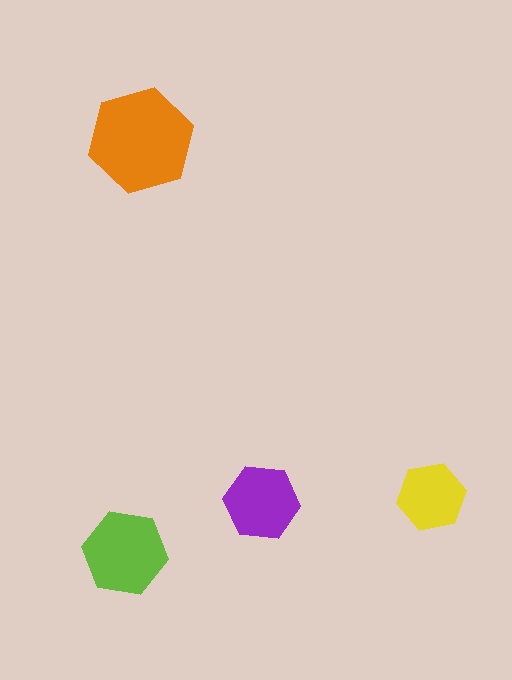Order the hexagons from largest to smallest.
the orange one, the lime one, the purple one, the yellow one.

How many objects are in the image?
There are 4 objects in the image.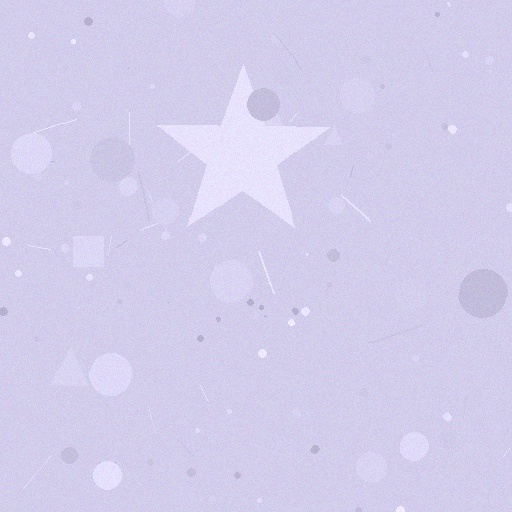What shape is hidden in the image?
A star is hidden in the image.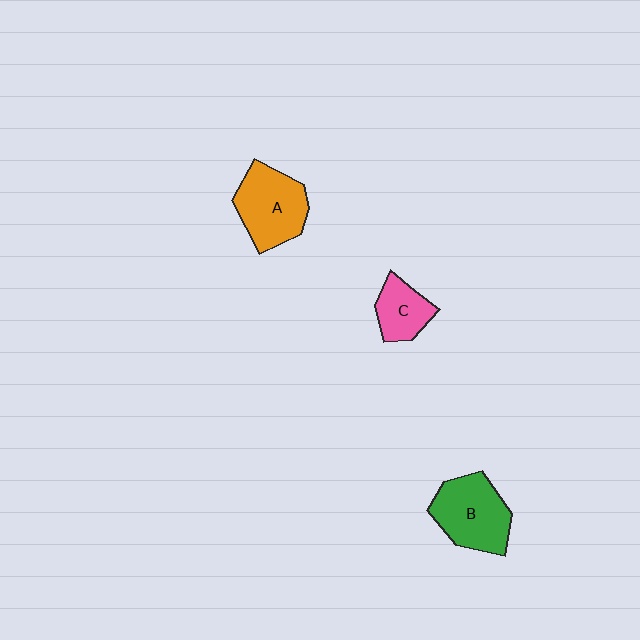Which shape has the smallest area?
Shape C (pink).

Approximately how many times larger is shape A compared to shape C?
Approximately 1.7 times.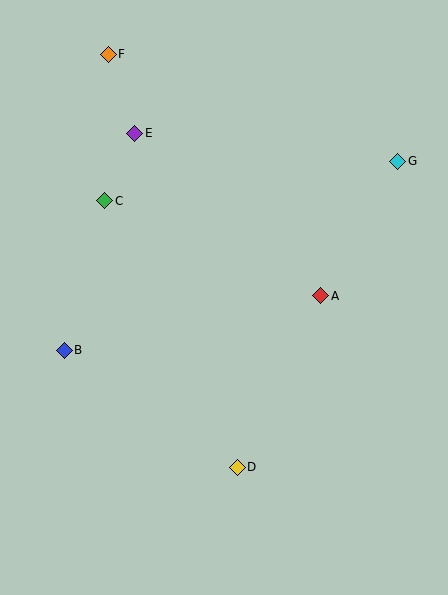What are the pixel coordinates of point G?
Point G is at (398, 161).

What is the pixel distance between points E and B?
The distance between E and B is 228 pixels.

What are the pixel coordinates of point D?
Point D is at (237, 467).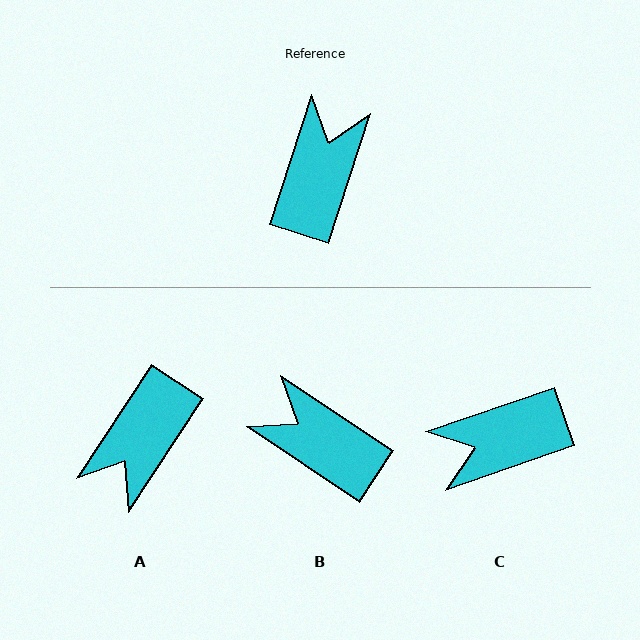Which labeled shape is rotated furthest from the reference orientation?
A, about 165 degrees away.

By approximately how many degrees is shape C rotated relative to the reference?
Approximately 127 degrees counter-clockwise.